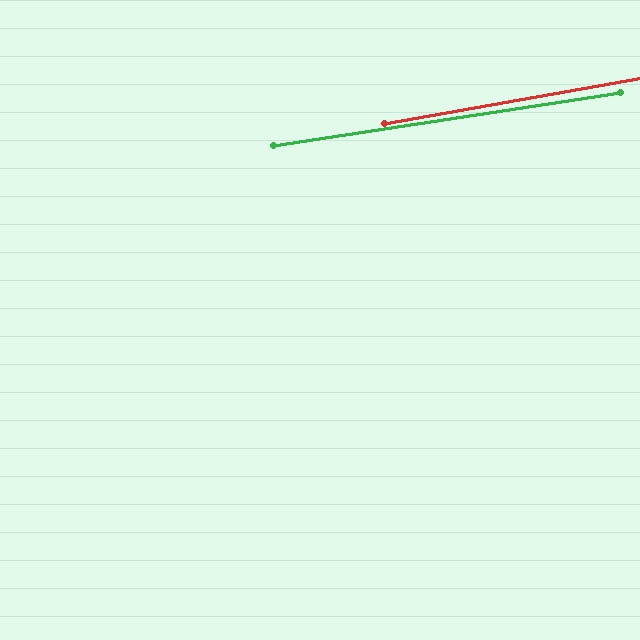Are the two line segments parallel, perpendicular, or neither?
Parallel — their directions differ by only 1.3°.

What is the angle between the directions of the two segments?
Approximately 1 degree.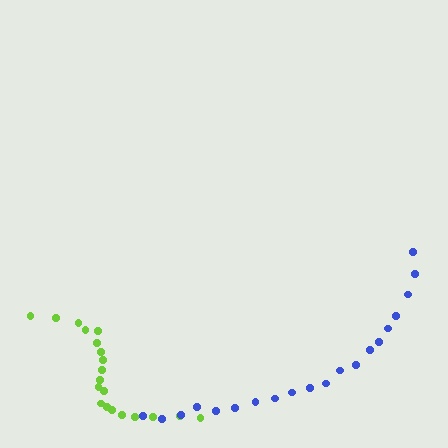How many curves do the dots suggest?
There are 2 distinct paths.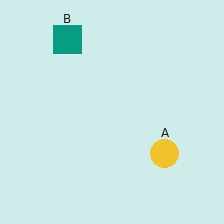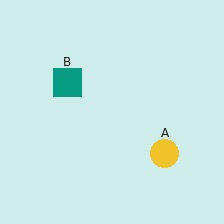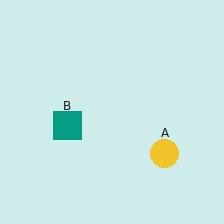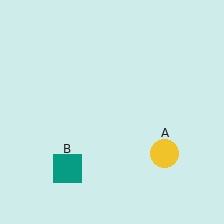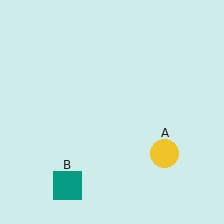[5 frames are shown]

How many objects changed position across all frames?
1 object changed position: teal square (object B).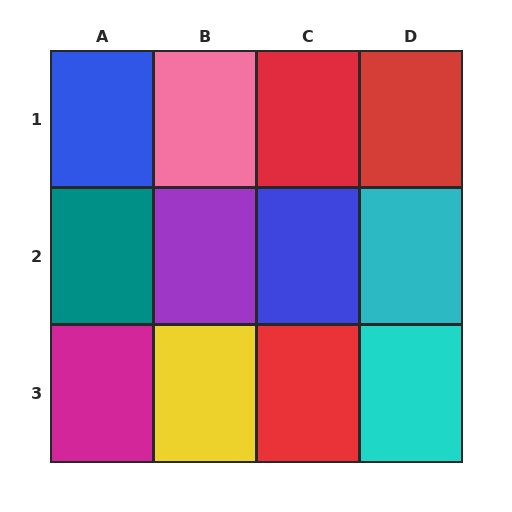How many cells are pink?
1 cell is pink.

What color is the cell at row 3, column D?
Cyan.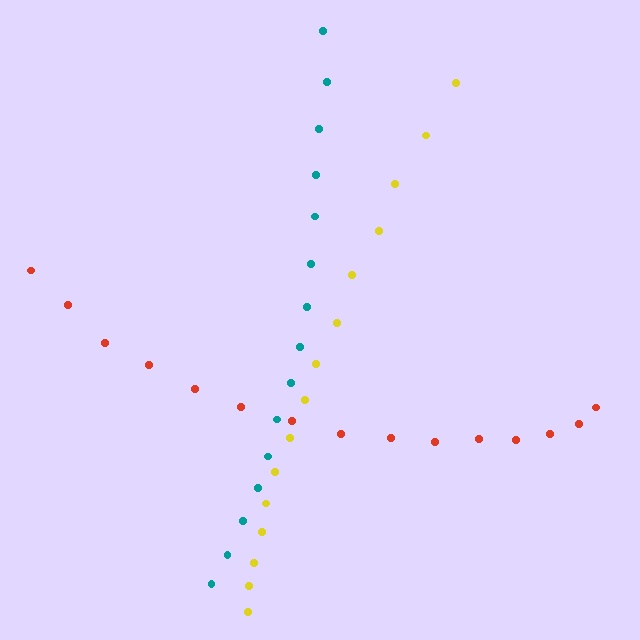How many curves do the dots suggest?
There are 3 distinct paths.